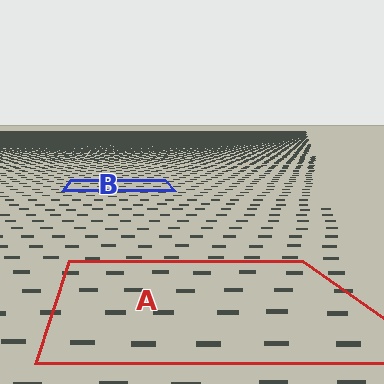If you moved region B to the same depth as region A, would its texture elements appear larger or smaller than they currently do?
They would appear larger. At a closer depth, the same texture elements are projected at a bigger on-screen size.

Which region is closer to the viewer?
Region A is closer. The texture elements there are larger and more spread out.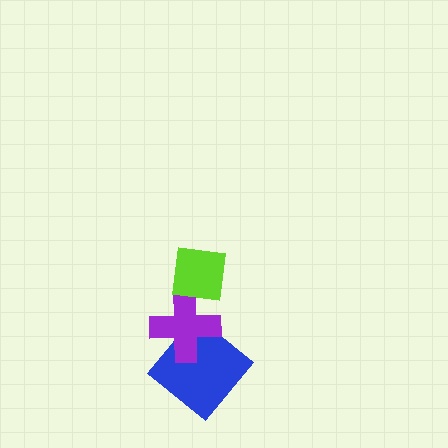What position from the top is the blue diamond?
The blue diamond is 3rd from the top.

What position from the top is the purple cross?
The purple cross is 2nd from the top.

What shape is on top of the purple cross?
The lime square is on top of the purple cross.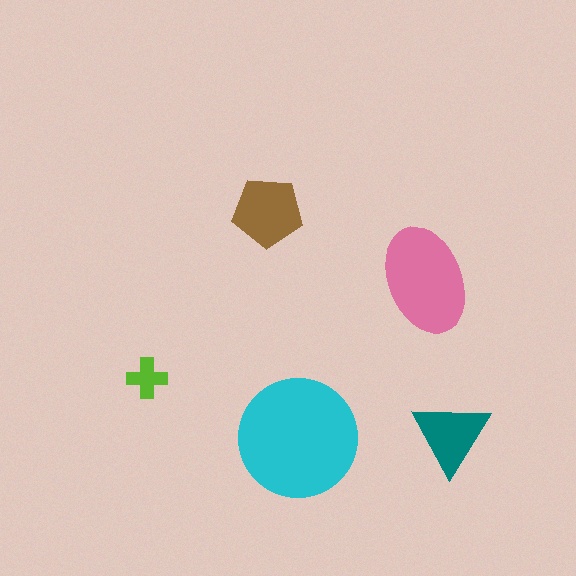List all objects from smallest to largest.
The lime cross, the teal triangle, the brown pentagon, the pink ellipse, the cyan circle.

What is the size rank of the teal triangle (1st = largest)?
4th.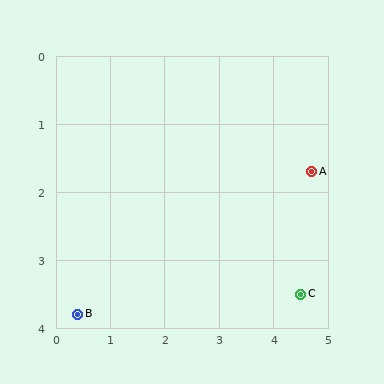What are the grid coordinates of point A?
Point A is at approximately (4.7, 1.7).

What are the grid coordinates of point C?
Point C is at approximately (4.5, 3.5).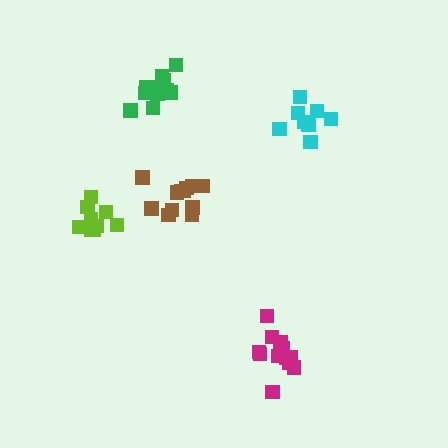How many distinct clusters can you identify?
There are 5 distinct clusters.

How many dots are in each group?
Group 1: 9 dots, Group 2: 12 dots, Group 3: 13 dots, Group 4: 12 dots, Group 5: 10 dots (56 total).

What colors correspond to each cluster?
The clusters are colored: cyan, brown, magenta, green, lime.